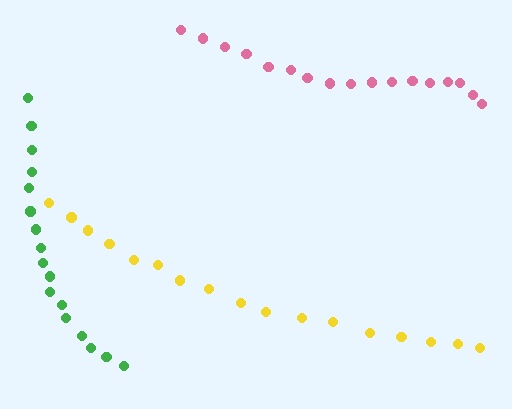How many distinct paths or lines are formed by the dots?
There are 3 distinct paths.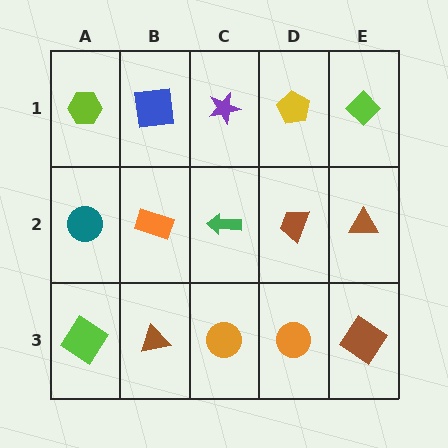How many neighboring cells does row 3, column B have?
3.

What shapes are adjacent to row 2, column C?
A purple star (row 1, column C), an orange circle (row 3, column C), an orange rectangle (row 2, column B), a brown trapezoid (row 2, column D).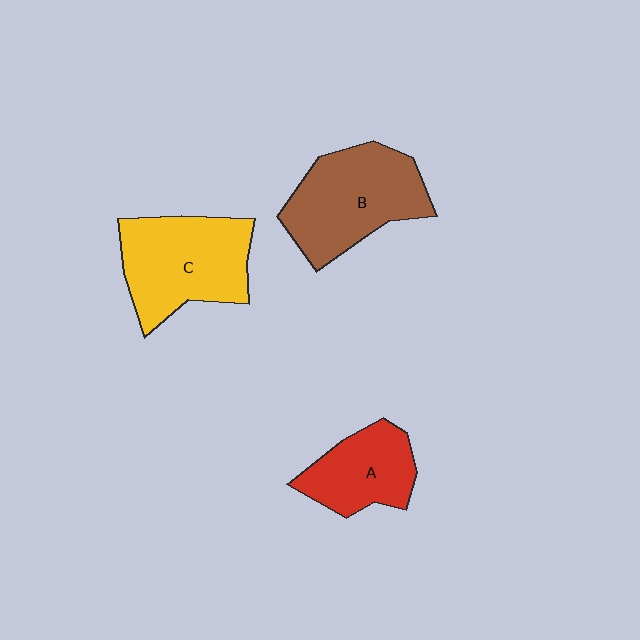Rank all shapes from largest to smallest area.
From largest to smallest: B (brown), C (yellow), A (red).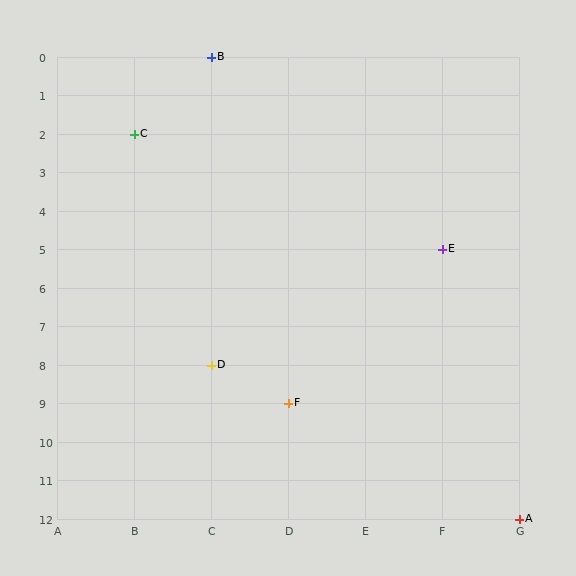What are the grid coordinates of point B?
Point B is at grid coordinates (C, 0).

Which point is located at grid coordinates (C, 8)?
Point D is at (C, 8).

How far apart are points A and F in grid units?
Points A and F are 3 columns and 3 rows apart (about 4.2 grid units diagonally).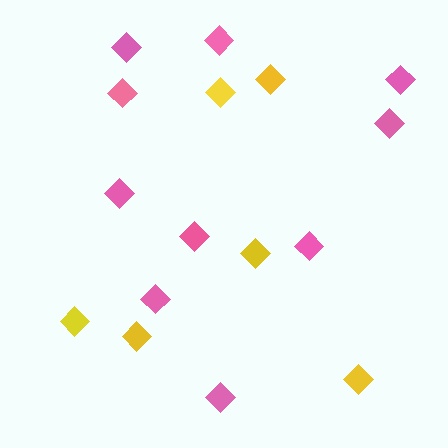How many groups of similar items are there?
There are 2 groups: one group of yellow diamonds (6) and one group of pink diamonds (10).